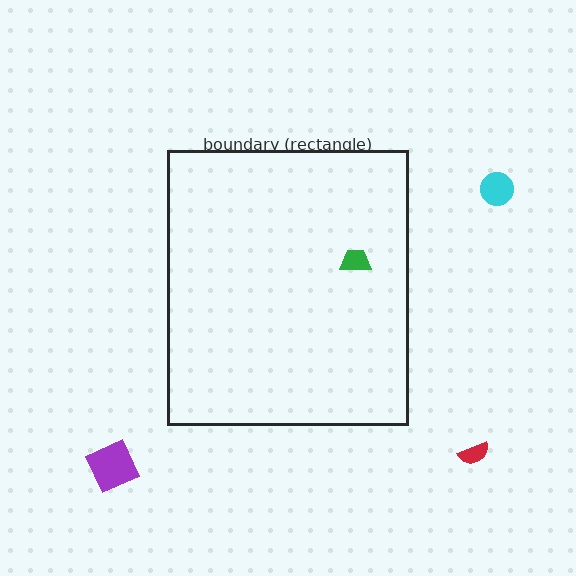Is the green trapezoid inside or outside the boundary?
Inside.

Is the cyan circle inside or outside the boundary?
Outside.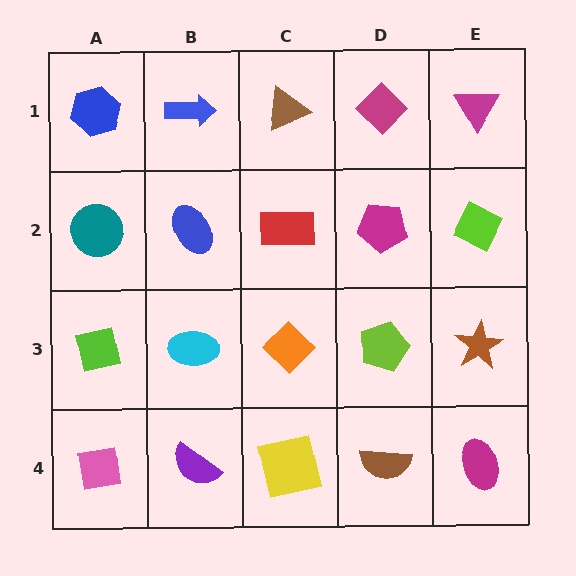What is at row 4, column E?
A magenta ellipse.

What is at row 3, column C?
An orange diamond.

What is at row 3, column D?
A lime pentagon.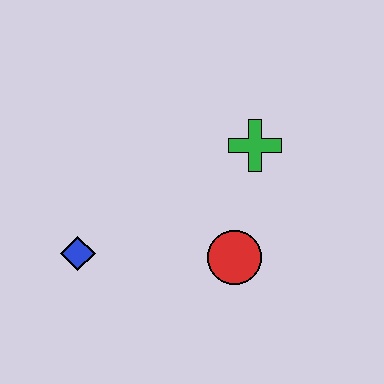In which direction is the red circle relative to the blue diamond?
The red circle is to the right of the blue diamond.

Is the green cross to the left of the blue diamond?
No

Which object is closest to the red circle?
The green cross is closest to the red circle.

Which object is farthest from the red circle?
The blue diamond is farthest from the red circle.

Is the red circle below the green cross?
Yes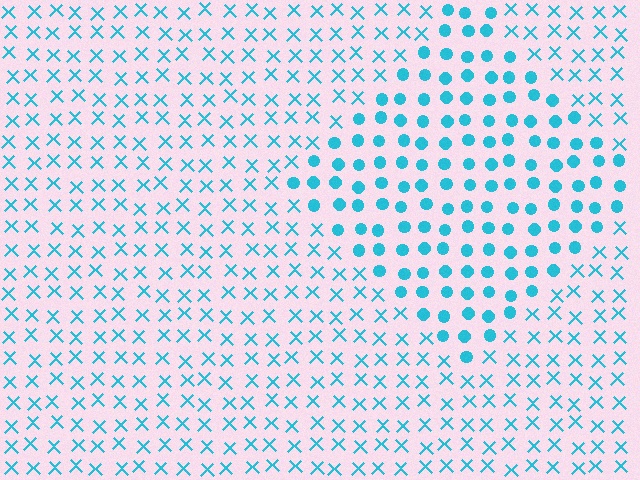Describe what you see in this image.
The image is filled with small cyan elements arranged in a uniform grid. A diamond-shaped region contains circles, while the surrounding area contains X marks. The boundary is defined purely by the change in element shape.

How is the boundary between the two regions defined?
The boundary is defined by a change in element shape: circles inside vs. X marks outside. All elements share the same color and spacing.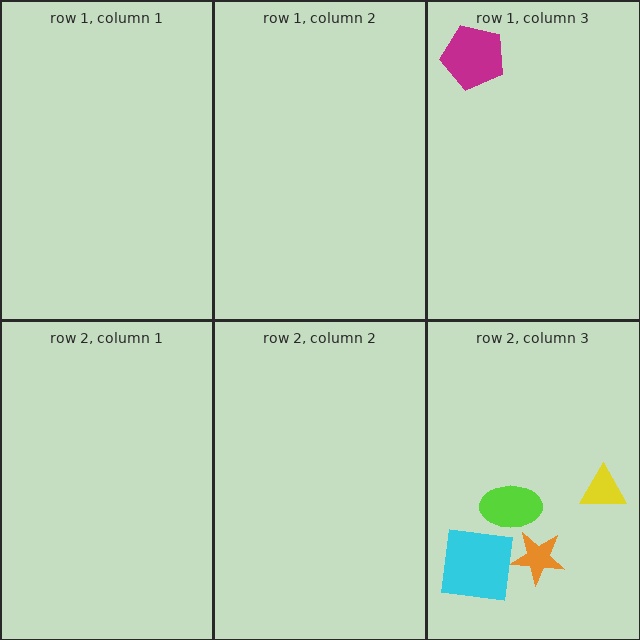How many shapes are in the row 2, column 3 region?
4.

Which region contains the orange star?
The row 2, column 3 region.